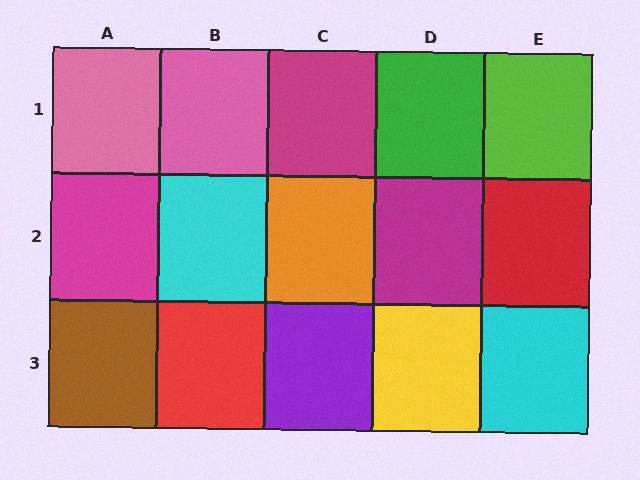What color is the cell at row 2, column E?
Red.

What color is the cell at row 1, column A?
Pink.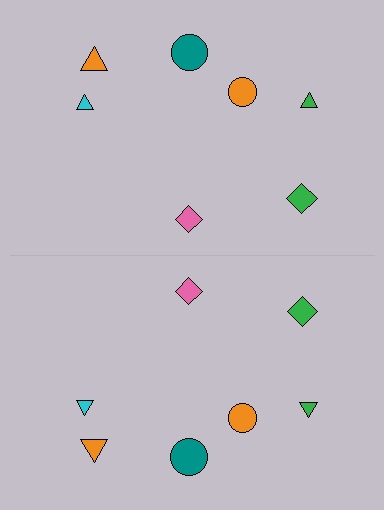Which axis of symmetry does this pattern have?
The pattern has a horizontal axis of symmetry running through the center of the image.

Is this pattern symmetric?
Yes, this pattern has bilateral (reflection) symmetry.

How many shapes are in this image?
There are 14 shapes in this image.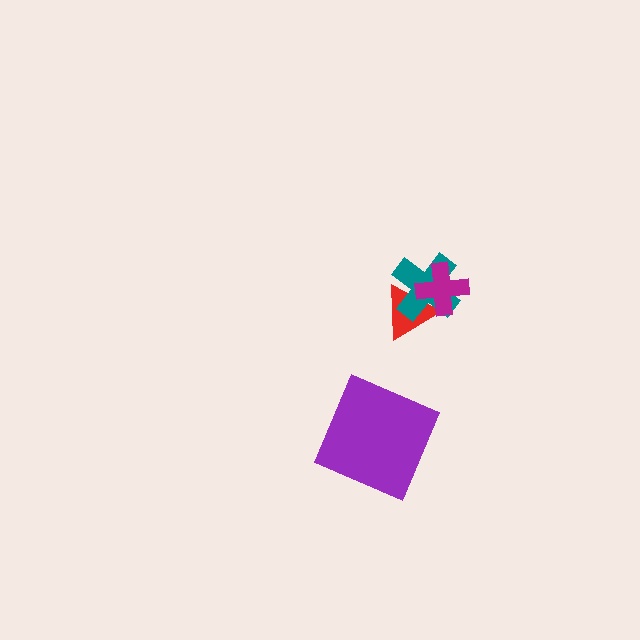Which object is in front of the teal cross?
The magenta cross is in front of the teal cross.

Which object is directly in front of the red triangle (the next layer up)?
The teal cross is directly in front of the red triangle.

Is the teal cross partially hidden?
Yes, it is partially covered by another shape.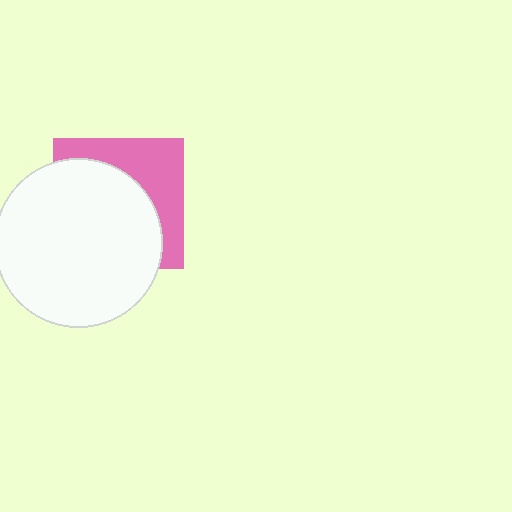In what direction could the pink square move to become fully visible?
The pink square could move toward the upper-right. That would shift it out from behind the white circle entirely.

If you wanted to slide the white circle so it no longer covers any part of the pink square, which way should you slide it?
Slide it toward the lower-left — that is the most direct way to separate the two shapes.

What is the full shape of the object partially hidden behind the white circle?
The partially hidden object is a pink square.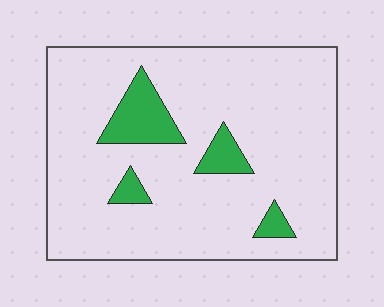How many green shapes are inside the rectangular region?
4.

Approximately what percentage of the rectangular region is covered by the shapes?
Approximately 10%.